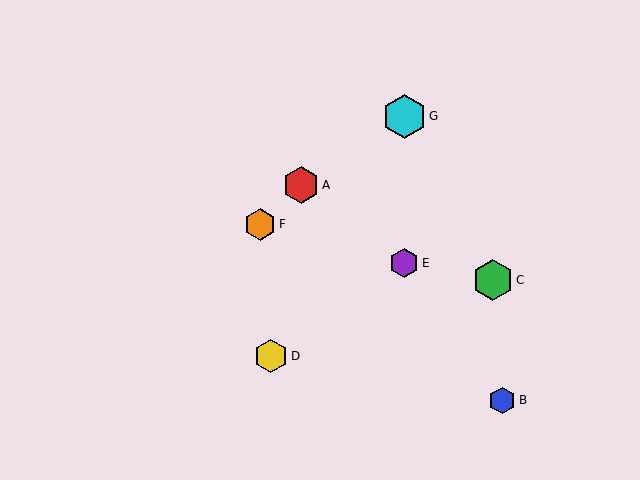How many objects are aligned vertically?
2 objects (E, G) are aligned vertically.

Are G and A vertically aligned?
No, G is at x≈404 and A is at x≈301.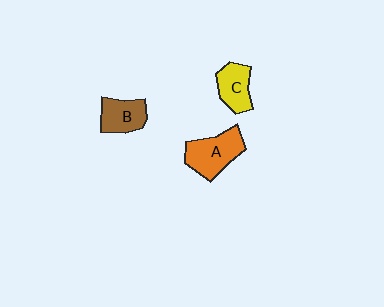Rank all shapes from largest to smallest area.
From largest to smallest: A (orange), B (brown), C (yellow).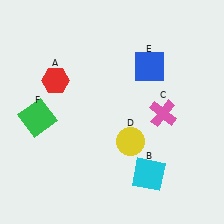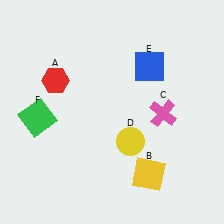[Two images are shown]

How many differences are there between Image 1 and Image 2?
There is 1 difference between the two images.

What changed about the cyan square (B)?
In Image 1, B is cyan. In Image 2, it changed to yellow.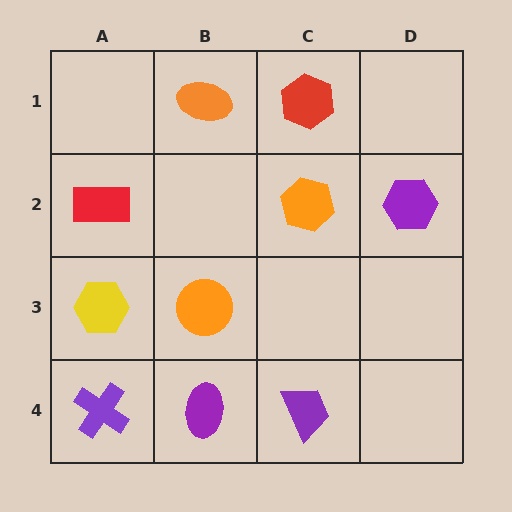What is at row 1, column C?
A red hexagon.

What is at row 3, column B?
An orange circle.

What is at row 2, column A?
A red rectangle.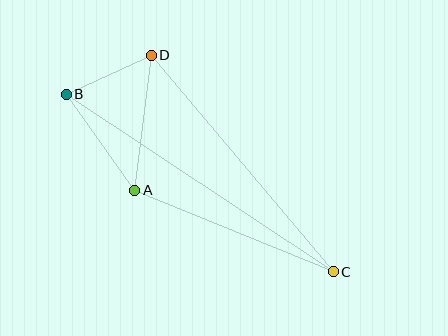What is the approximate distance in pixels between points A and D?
The distance between A and D is approximately 136 pixels.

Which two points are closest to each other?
Points B and D are closest to each other.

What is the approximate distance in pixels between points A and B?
The distance between A and B is approximately 118 pixels.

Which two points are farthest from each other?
Points B and C are farthest from each other.